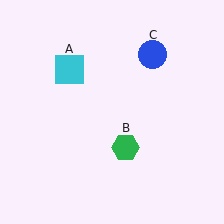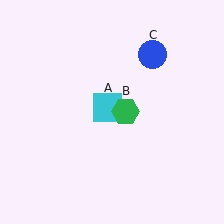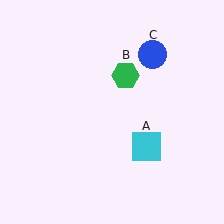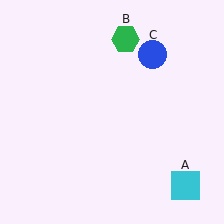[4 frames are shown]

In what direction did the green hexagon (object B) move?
The green hexagon (object B) moved up.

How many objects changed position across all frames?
2 objects changed position: cyan square (object A), green hexagon (object B).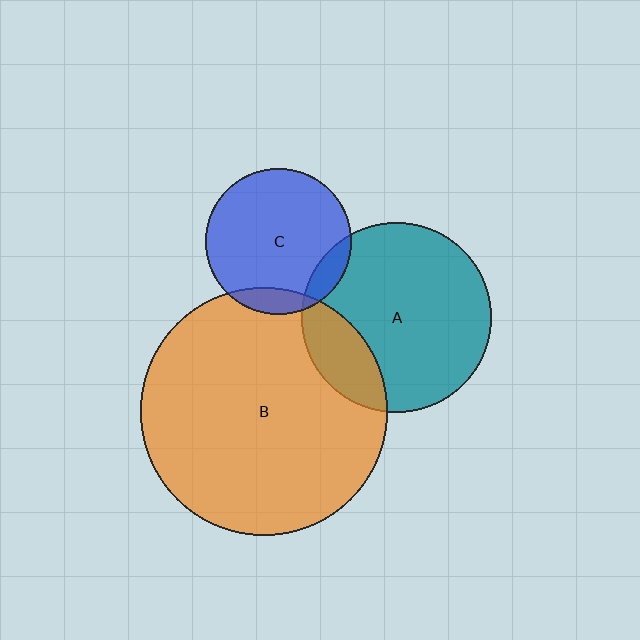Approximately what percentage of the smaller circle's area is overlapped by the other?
Approximately 10%.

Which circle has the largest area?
Circle B (orange).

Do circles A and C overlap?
Yes.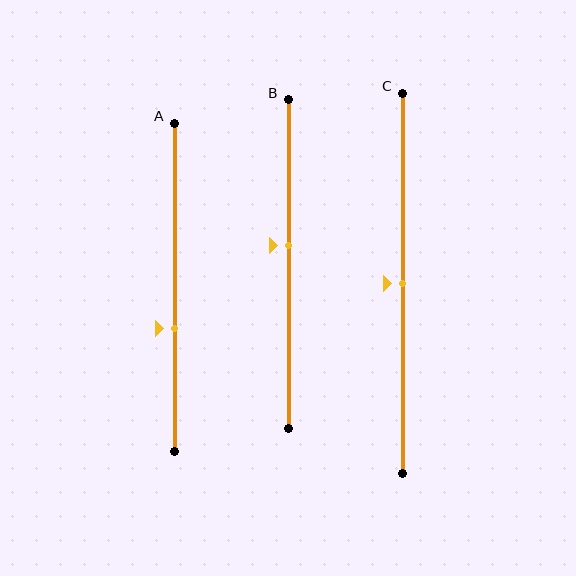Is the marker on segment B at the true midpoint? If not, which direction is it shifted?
No, the marker on segment B is shifted upward by about 6% of the segment length.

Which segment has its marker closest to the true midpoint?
Segment C has its marker closest to the true midpoint.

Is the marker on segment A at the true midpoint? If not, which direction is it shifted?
No, the marker on segment A is shifted downward by about 12% of the segment length.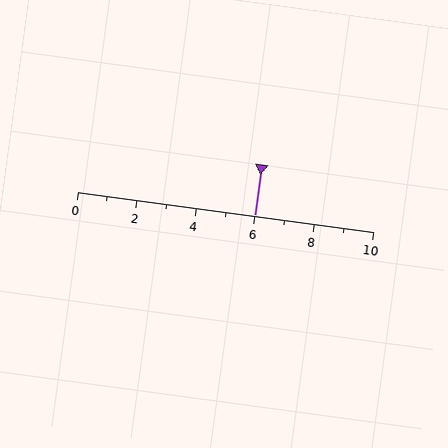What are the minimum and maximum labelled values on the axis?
The axis runs from 0 to 10.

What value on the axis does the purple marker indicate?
The marker indicates approximately 6.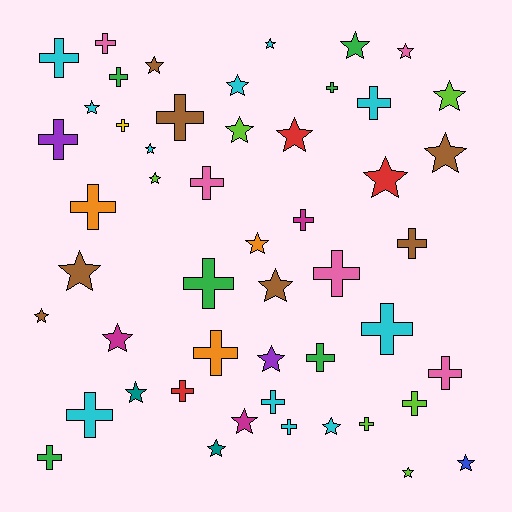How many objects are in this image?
There are 50 objects.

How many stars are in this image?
There are 25 stars.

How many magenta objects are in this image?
There are 3 magenta objects.